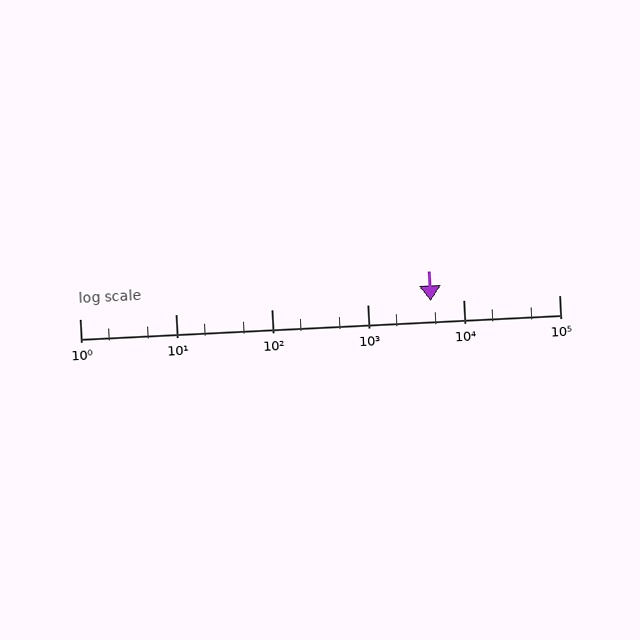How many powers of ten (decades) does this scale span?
The scale spans 5 decades, from 1 to 100000.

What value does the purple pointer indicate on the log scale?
The pointer indicates approximately 4600.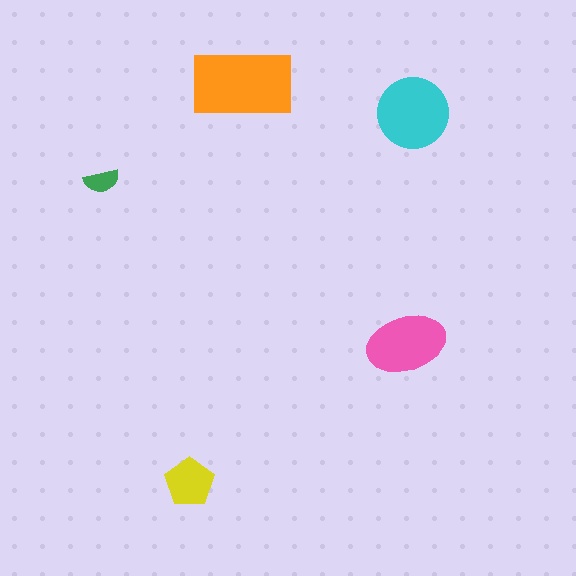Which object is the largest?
The orange rectangle.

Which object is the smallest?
The green semicircle.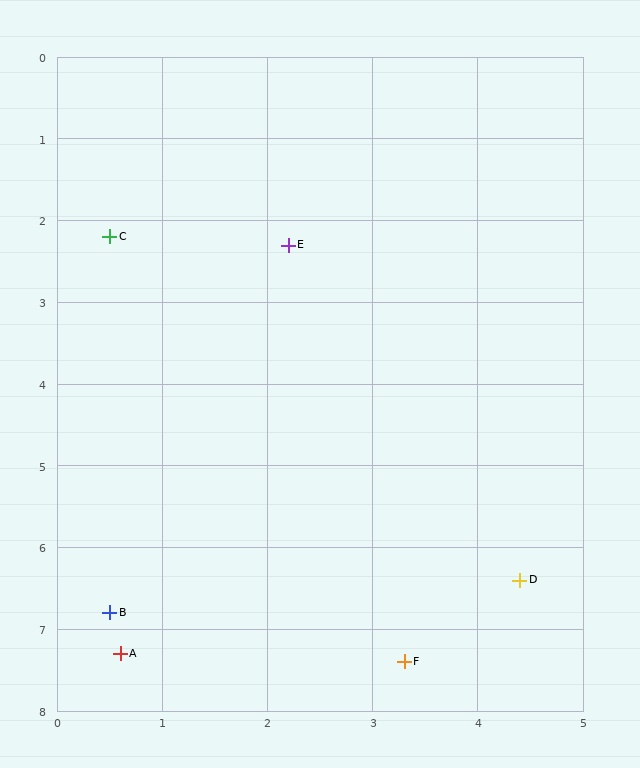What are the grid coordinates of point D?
Point D is at approximately (4.4, 6.4).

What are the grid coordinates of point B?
Point B is at approximately (0.5, 6.8).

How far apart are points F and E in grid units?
Points F and E are about 5.2 grid units apart.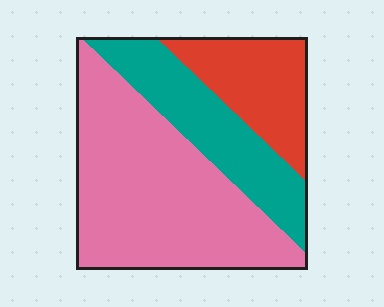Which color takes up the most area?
Pink, at roughly 55%.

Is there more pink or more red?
Pink.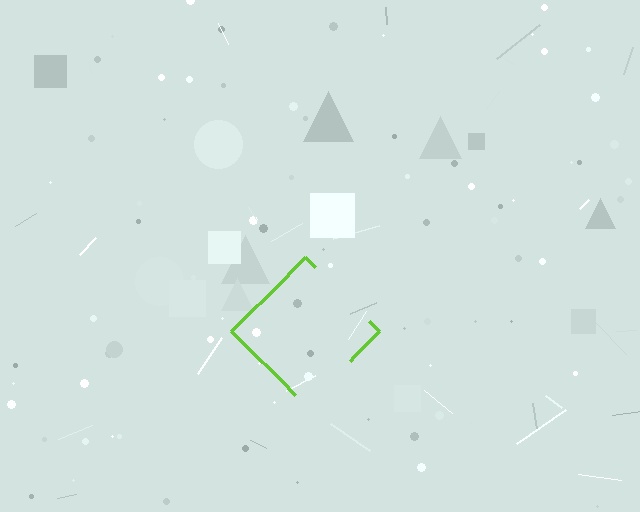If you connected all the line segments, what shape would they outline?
They would outline a diamond.